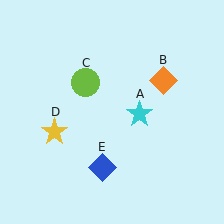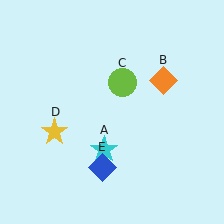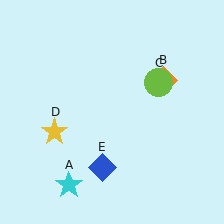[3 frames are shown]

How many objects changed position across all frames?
2 objects changed position: cyan star (object A), lime circle (object C).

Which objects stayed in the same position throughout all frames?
Orange diamond (object B) and yellow star (object D) and blue diamond (object E) remained stationary.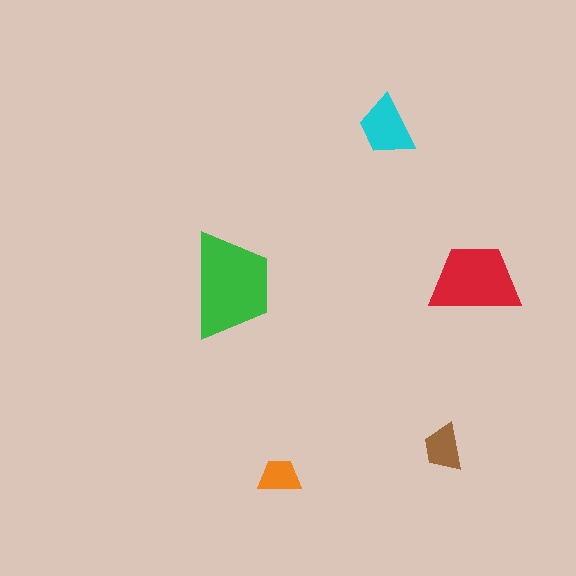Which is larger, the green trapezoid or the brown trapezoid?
The green one.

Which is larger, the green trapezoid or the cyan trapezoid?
The green one.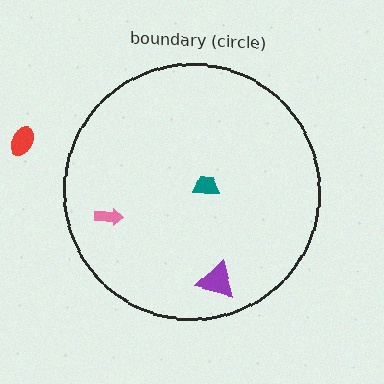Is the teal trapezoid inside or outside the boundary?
Inside.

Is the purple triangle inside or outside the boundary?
Inside.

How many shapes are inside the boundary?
3 inside, 1 outside.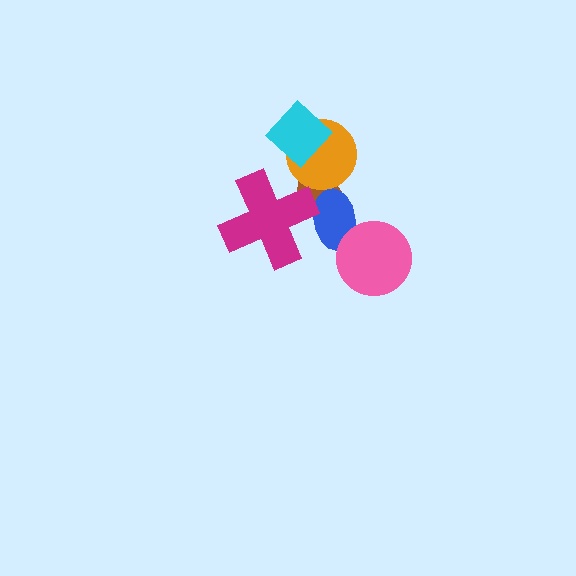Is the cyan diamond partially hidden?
No, no other shape covers it.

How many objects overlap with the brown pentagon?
3 objects overlap with the brown pentagon.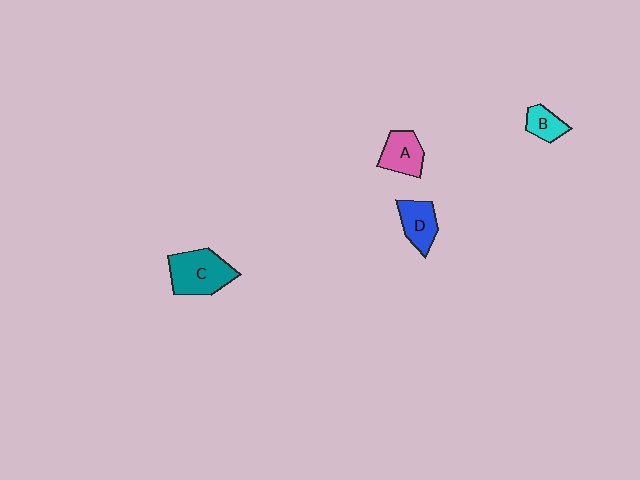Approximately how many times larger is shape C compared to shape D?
Approximately 1.5 times.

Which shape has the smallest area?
Shape B (cyan).